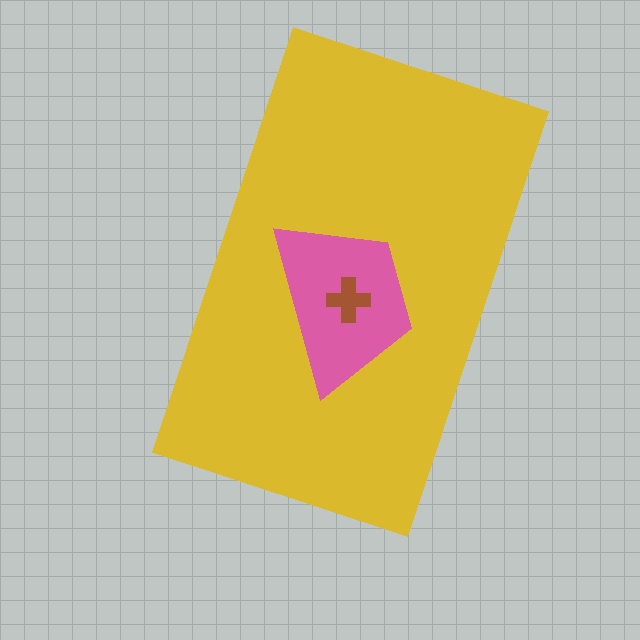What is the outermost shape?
The yellow rectangle.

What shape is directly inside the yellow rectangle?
The pink trapezoid.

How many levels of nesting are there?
3.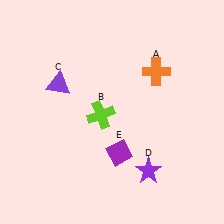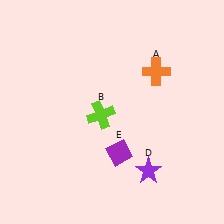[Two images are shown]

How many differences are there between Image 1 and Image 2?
There is 1 difference between the two images.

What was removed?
The purple triangle (C) was removed in Image 2.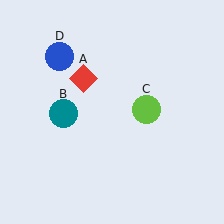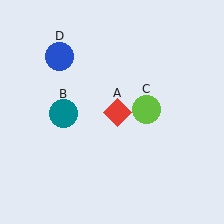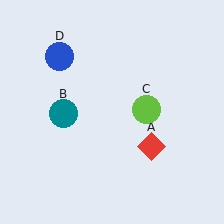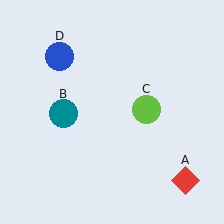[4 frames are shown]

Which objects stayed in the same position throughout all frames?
Teal circle (object B) and lime circle (object C) and blue circle (object D) remained stationary.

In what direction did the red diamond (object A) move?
The red diamond (object A) moved down and to the right.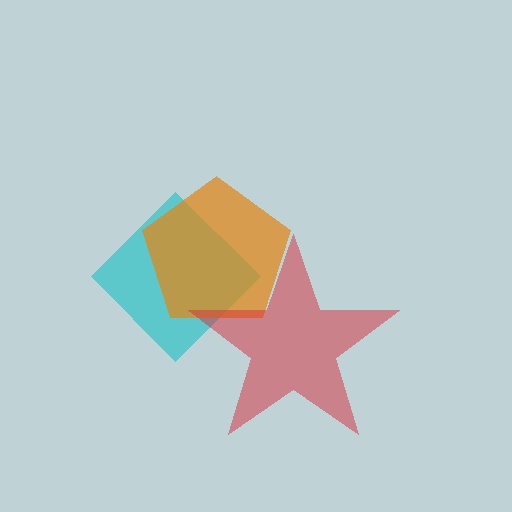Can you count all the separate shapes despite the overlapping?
Yes, there are 3 separate shapes.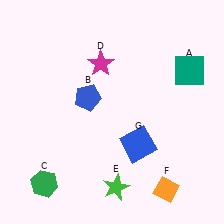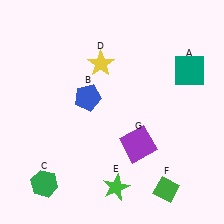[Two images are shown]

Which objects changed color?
D changed from magenta to yellow. F changed from orange to green. G changed from blue to purple.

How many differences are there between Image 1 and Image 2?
There are 3 differences between the two images.